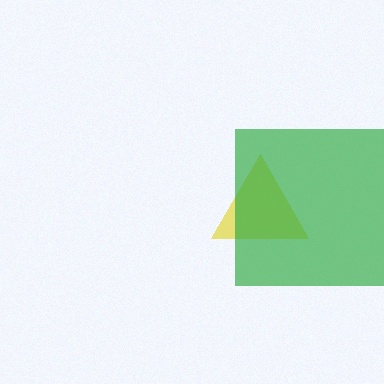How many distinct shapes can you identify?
There are 2 distinct shapes: a yellow triangle, a green square.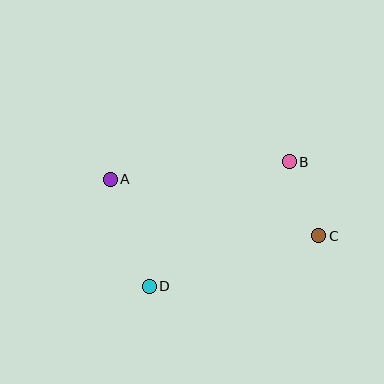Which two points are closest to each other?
Points B and C are closest to each other.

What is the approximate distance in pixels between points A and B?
The distance between A and B is approximately 180 pixels.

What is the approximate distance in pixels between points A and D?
The distance between A and D is approximately 114 pixels.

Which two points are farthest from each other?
Points A and C are farthest from each other.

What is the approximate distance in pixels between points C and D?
The distance between C and D is approximately 176 pixels.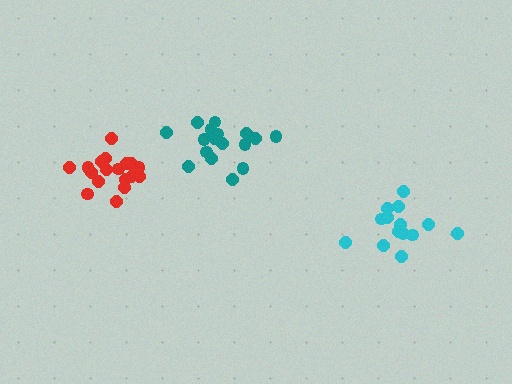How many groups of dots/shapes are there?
There are 3 groups.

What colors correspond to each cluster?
The clusters are colored: red, cyan, teal.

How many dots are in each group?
Group 1: 18 dots, Group 2: 14 dots, Group 3: 17 dots (49 total).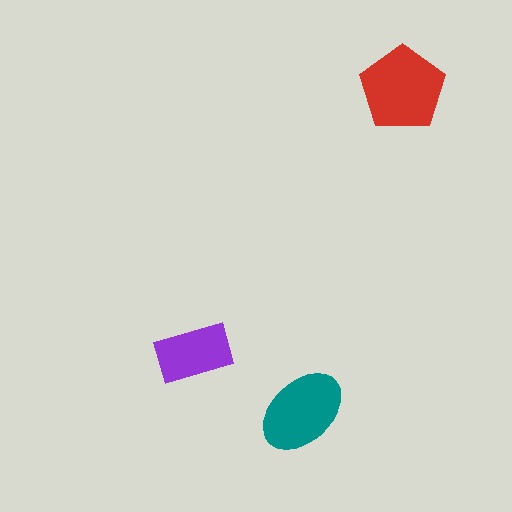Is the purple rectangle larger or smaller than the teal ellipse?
Smaller.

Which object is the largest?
The red pentagon.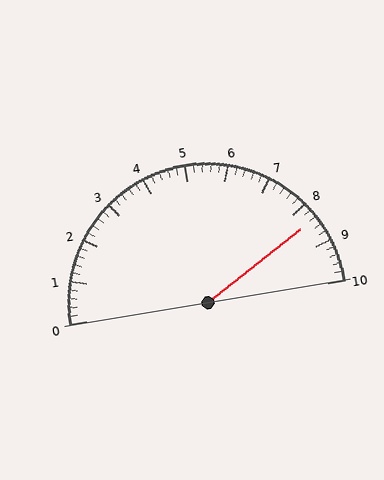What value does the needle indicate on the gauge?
The needle indicates approximately 8.4.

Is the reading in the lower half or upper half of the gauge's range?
The reading is in the upper half of the range (0 to 10).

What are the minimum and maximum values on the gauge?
The gauge ranges from 0 to 10.